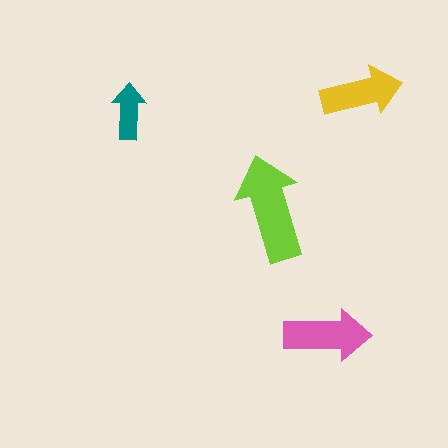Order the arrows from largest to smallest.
the lime one, the pink one, the yellow one, the teal one.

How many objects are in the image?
There are 4 objects in the image.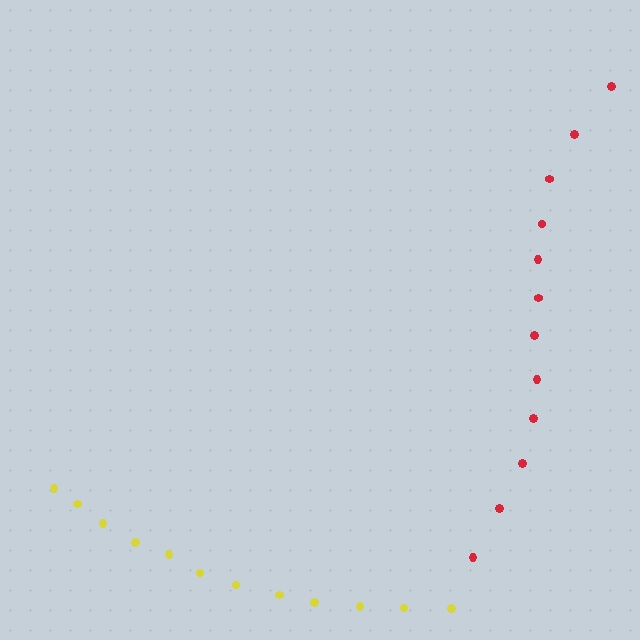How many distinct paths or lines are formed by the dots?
There are 2 distinct paths.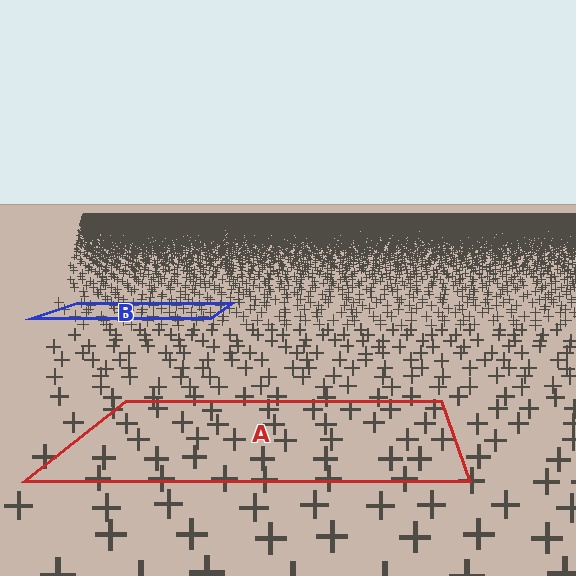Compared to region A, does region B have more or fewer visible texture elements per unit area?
Region B has more texture elements per unit area — they are packed more densely because it is farther away.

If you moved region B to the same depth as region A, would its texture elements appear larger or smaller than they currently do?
They would appear larger. At a closer depth, the same texture elements are projected at a bigger on-screen size.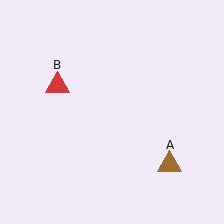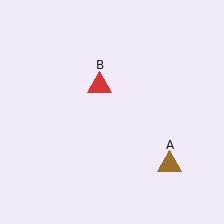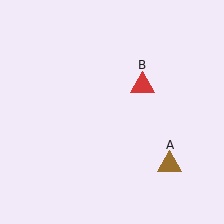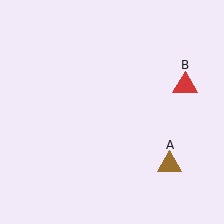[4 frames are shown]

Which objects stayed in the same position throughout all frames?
Brown triangle (object A) remained stationary.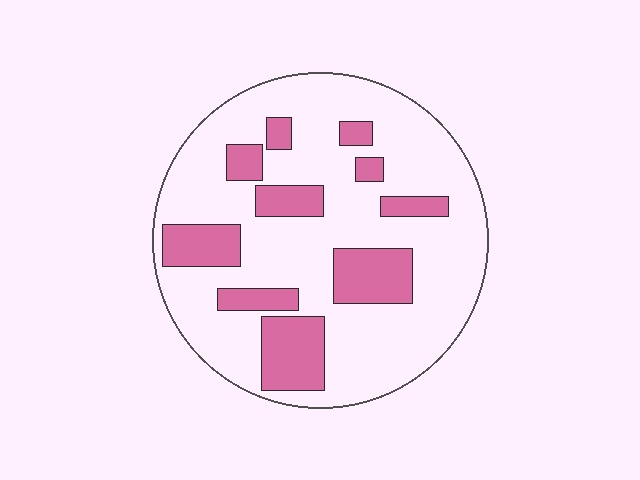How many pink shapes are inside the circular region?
10.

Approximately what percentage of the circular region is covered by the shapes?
Approximately 25%.